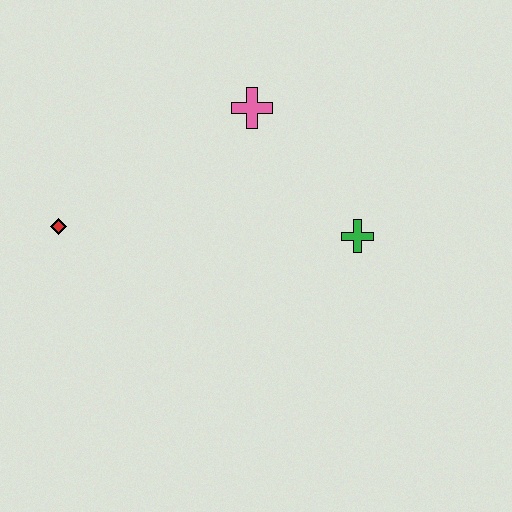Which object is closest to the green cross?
The pink cross is closest to the green cross.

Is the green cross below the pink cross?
Yes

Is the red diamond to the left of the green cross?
Yes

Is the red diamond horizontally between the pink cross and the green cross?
No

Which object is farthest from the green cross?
The red diamond is farthest from the green cross.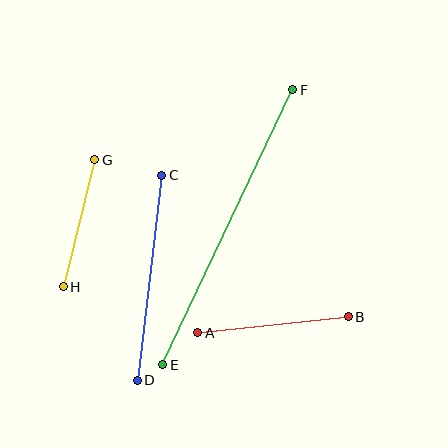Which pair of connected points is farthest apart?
Points E and F are farthest apart.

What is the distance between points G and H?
The distance is approximately 131 pixels.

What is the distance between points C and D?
The distance is approximately 206 pixels.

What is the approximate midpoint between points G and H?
The midpoint is at approximately (79, 223) pixels.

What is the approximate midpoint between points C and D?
The midpoint is at approximately (149, 278) pixels.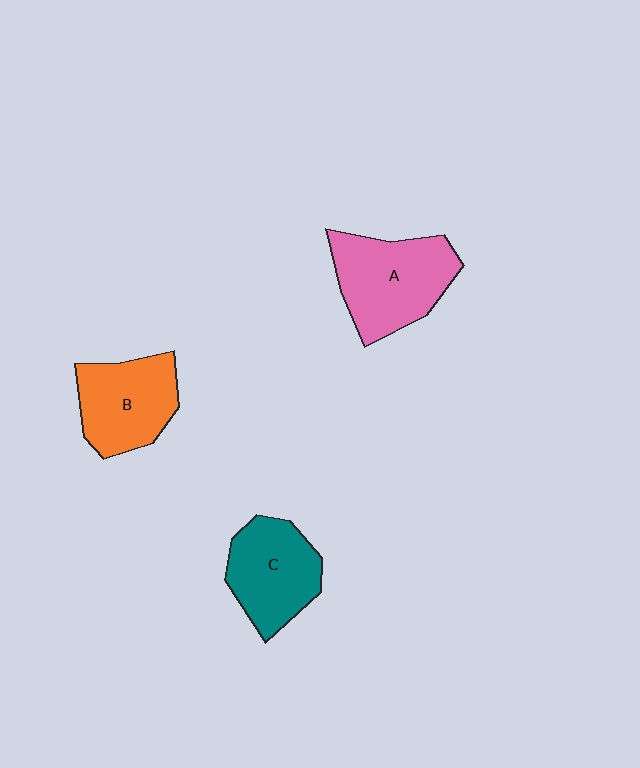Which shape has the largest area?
Shape A (pink).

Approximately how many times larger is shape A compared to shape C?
Approximately 1.2 times.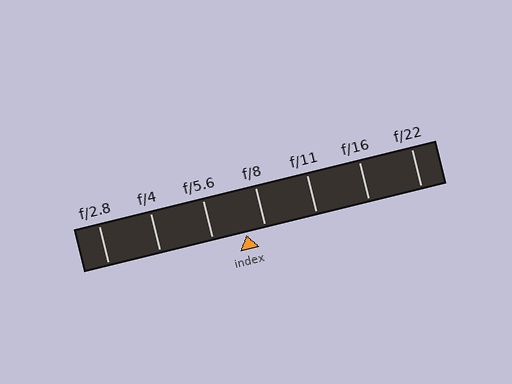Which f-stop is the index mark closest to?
The index mark is closest to f/8.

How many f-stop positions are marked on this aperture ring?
There are 7 f-stop positions marked.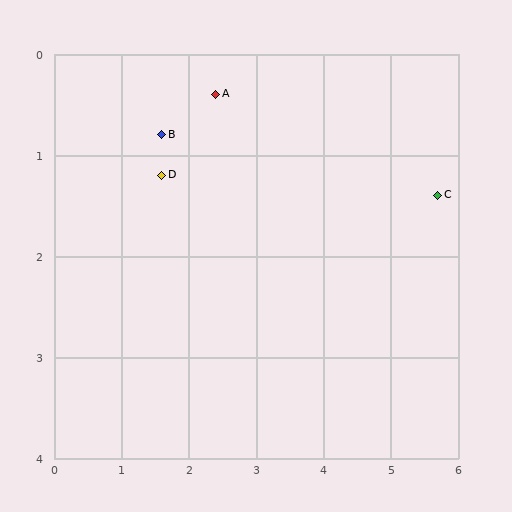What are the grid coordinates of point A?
Point A is at approximately (2.4, 0.4).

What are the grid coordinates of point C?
Point C is at approximately (5.7, 1.4).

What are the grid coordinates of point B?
Point B is at approximately (1.6, 0.8).